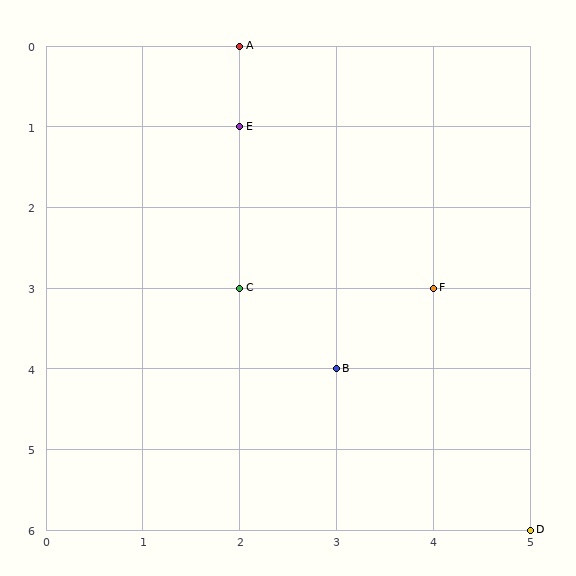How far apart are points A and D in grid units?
Points A and D are 3 columns and 6 rows apart (about 6.7 grid units diagonally).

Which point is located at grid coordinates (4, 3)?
Point F is at (4, 3).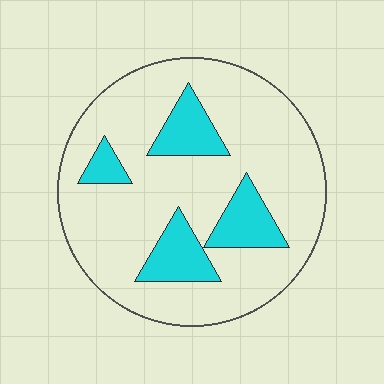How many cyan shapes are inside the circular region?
4.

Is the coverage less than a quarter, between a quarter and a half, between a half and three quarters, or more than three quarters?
Less than a quarter.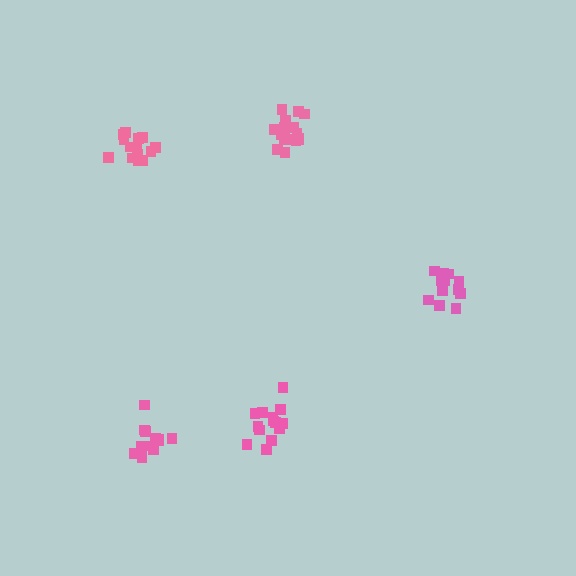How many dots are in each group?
Group 1: 14 dots, Group 2: 13 dots, Group 3: 14 dots, Group 4: 16 dots, Group 5: 12 dots (69 total).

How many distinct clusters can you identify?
There are 5 distinct clusters.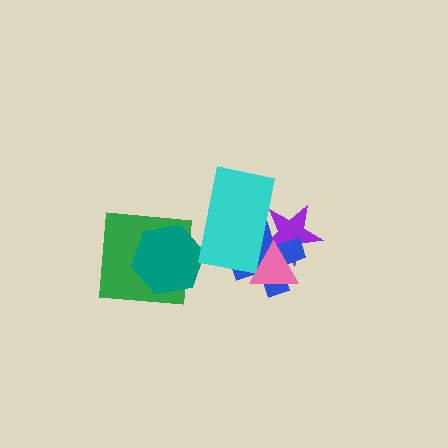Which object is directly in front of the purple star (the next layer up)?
The blue cross is directly in front of the purple star.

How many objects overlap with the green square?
1 object overlaps with the green square.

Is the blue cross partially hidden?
Yes, it is partially covered by another shape.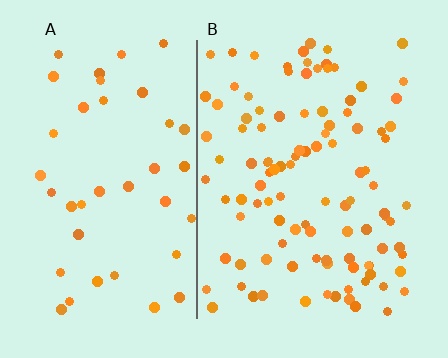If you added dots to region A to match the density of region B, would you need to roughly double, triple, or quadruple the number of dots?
Approximately triple.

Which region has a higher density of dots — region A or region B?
B (the right).